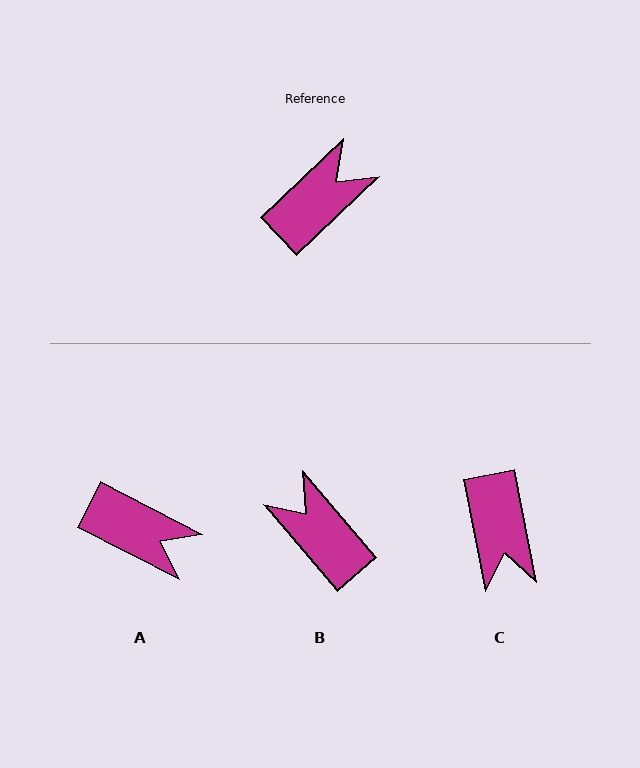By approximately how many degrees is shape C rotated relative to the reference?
Approximately 123 degrees clockwise.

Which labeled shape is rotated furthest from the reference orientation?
C, about 123 degrees away.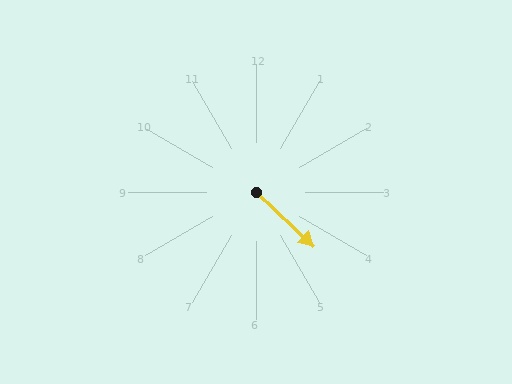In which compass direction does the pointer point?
Southeast.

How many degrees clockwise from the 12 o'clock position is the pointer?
Approximately 133 degrees.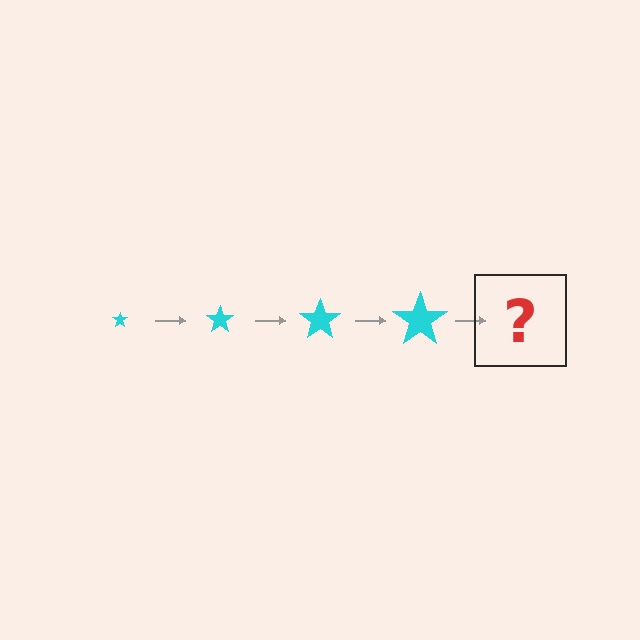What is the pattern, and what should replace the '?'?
The pattern is that the star gets progressively larger each step. The '?' should be a cyan star, larger than the previous one.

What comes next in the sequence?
The next element should be a cyan star, larger than the previous one.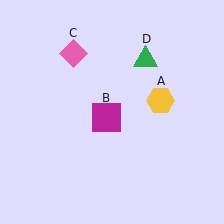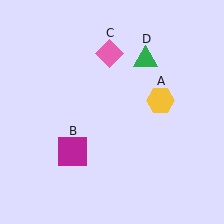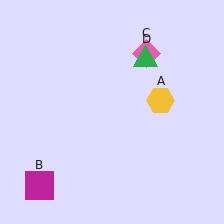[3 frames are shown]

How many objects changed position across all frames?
2 objects changed position: magenta square (object B), pink diamond (object C).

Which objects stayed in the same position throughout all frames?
Yellow hexagon (object A) and green triangle (object D) remained stationary.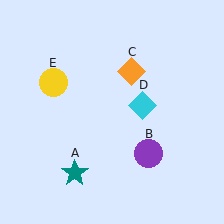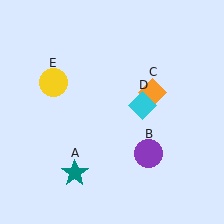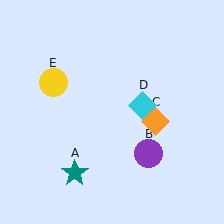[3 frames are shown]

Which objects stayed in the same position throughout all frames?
Teal star (object A) and purple circle (object B) and cyan diamond (object D) and yellow circle (object E) remained stationary.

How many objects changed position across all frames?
1 object changed position: orange diamond (object C).